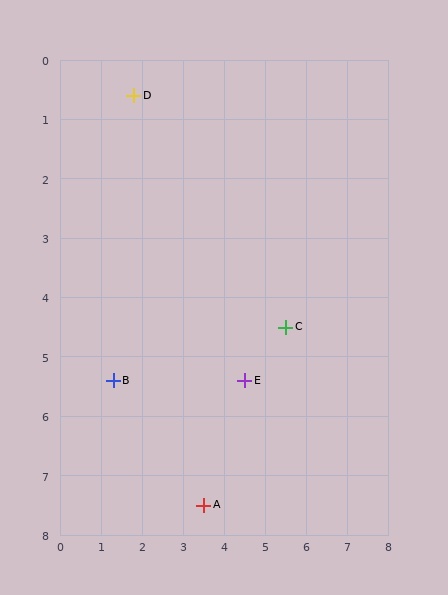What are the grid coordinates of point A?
Point A is at approximately (3.5, 7.5).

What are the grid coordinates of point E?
Point E is at approximately (4.5, 5.4).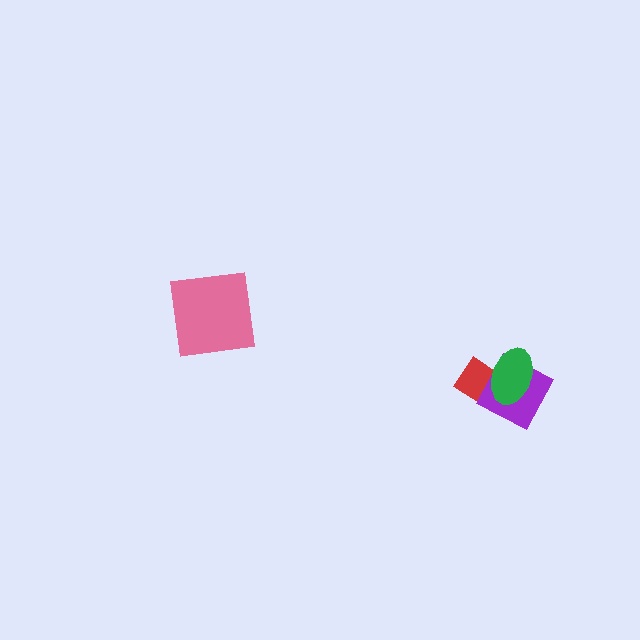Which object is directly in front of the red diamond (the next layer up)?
The purple diamond is directly in front of the red diamond.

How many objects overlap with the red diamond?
2 objects overlap with the red diamond.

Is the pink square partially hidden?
No, no other shape covers it.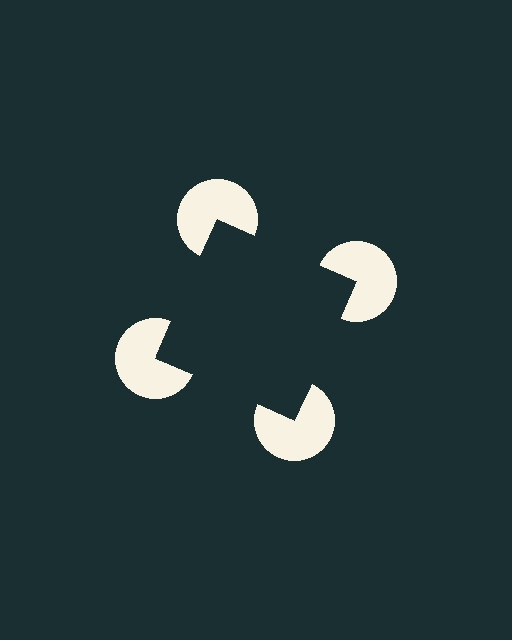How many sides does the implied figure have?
4 sides.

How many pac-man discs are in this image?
There are 4 — one at each vertex of the illusory square.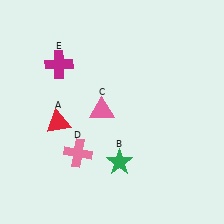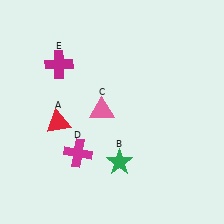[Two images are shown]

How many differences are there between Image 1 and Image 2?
There is 1 difference between the two images.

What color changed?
The cross (D) changed from pink in Image 1 to magenta in Image 2.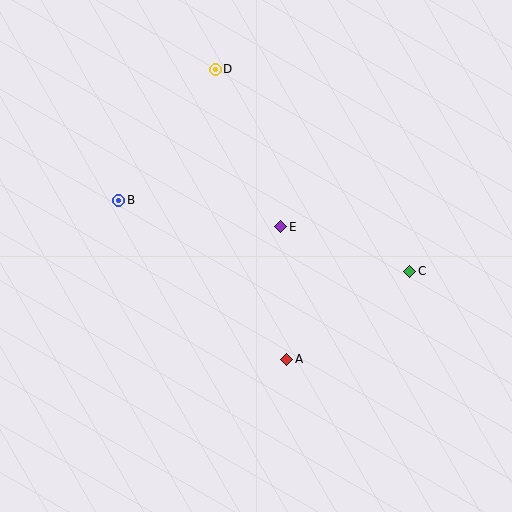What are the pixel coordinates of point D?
Point D is at (215, 69).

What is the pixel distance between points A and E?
The distance between A and E is 132 pixels.